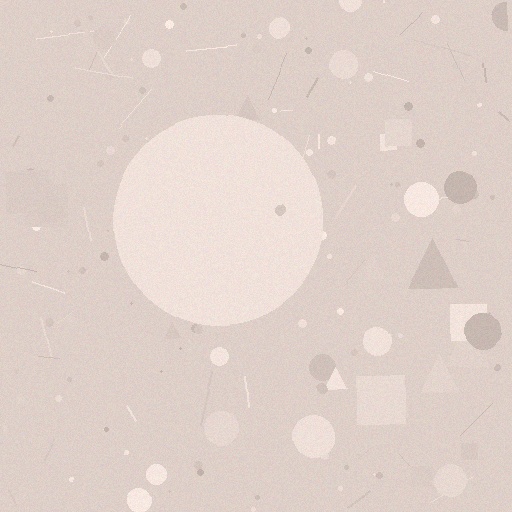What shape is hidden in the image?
A circle is hidden in the image.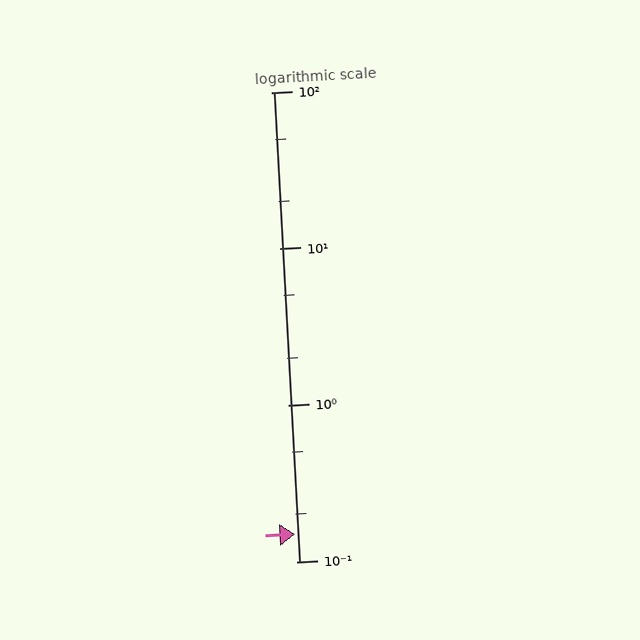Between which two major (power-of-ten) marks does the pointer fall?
The pointer is between 0.1 and 1.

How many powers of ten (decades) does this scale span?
The scale spans 3 decades, from 0.1 to 100.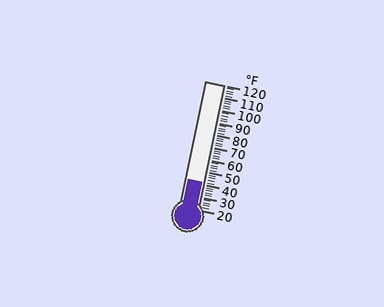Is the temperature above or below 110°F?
The temperature is below 110°F.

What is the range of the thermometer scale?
The thermometer scale ranges from 20°F to 120°F.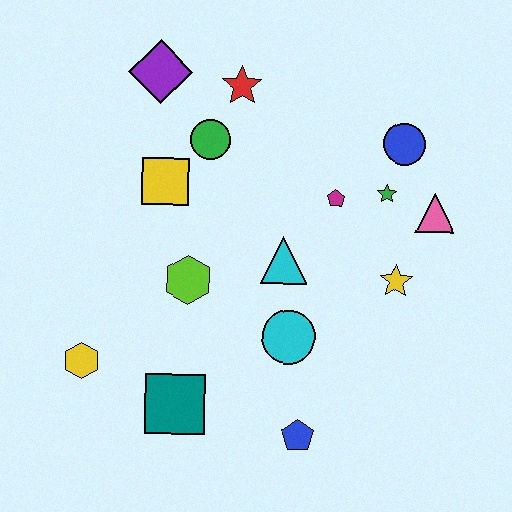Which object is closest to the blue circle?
The green star is closest to the blue circle.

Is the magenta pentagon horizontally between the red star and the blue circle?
Yes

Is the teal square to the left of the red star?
Yes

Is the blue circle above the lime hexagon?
Yes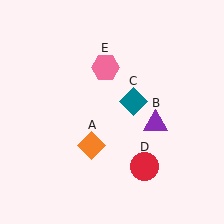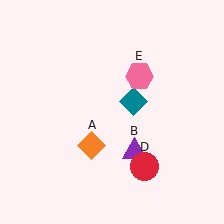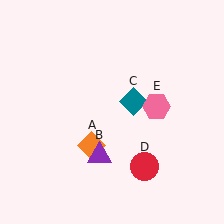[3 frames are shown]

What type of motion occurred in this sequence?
The purple triangle (object B), pink hexagon (object E) rotated clockwise around the center of the scene.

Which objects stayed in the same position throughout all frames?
Orange diamond (object A) and teal diamond (object C) and red circle (object D) remained stationary.